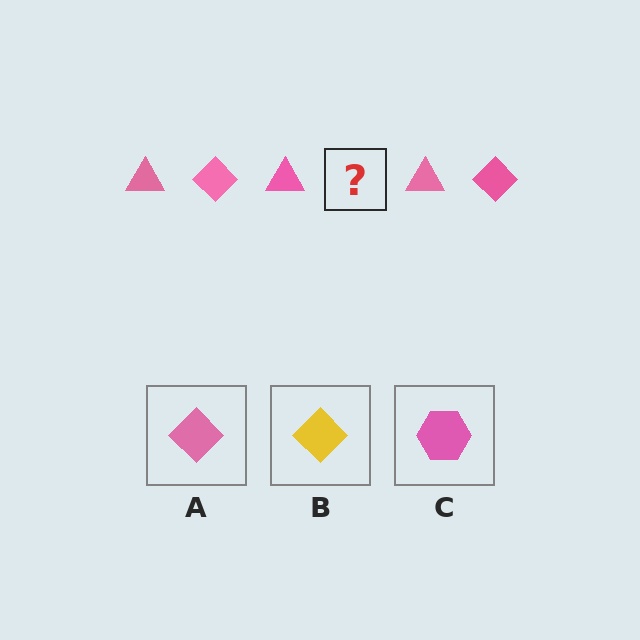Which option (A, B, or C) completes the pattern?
A.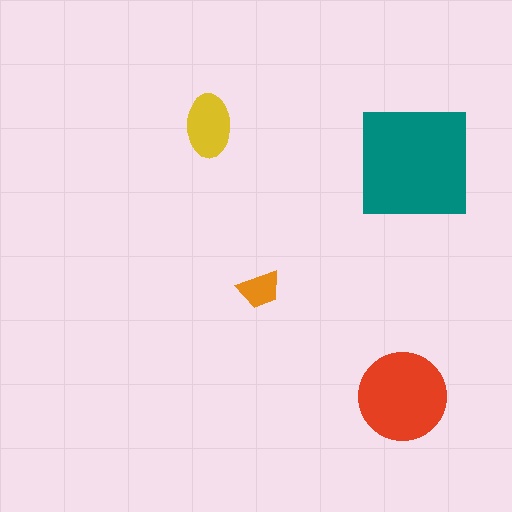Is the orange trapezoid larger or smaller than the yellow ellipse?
Smaller.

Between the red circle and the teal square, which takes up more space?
The teal square.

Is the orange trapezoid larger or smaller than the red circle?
Smaller.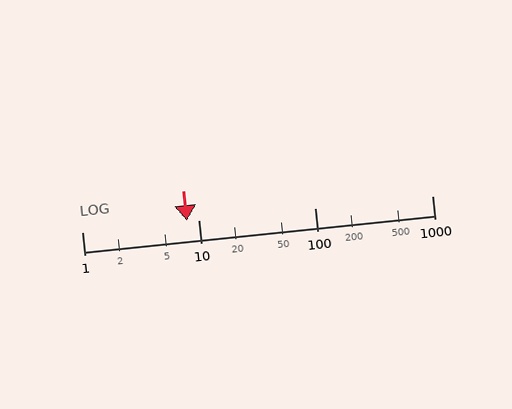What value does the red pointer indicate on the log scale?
The pointer indicates approximately 7.9.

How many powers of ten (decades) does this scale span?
The scale spans 3 decades, from 1 to 1000.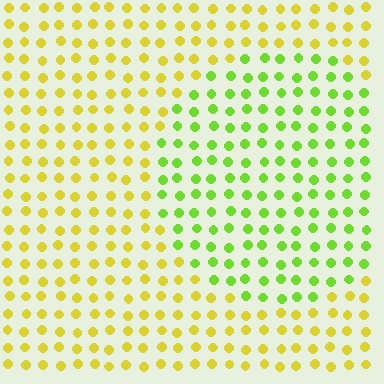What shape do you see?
I see a circle.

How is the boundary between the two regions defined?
The boundary is defined purely by a slight shift in hue (about 41 degrees). Spacing, size, and orientation are identical on both sides.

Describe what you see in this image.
The image is filled with small yellow elements in a uniform arrangement. A circle-shaped region is visible where the elements are tinted to a slightly different hue, forming a subtle color boundary.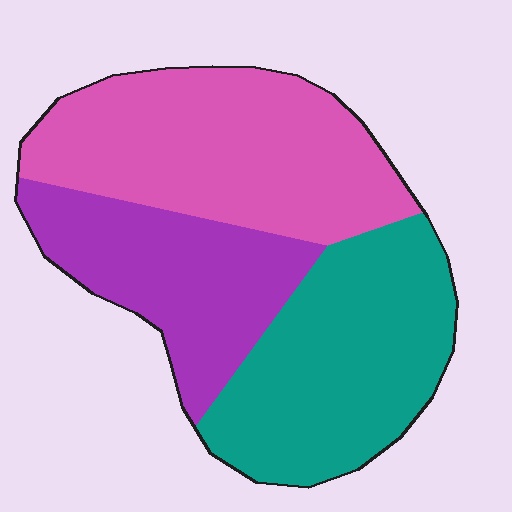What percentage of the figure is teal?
Teal covers around 35% of the figure.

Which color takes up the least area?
Purple, at roughly 25%.